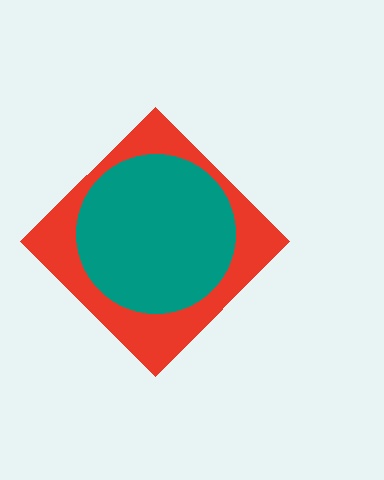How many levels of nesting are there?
2.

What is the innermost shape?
The teal circle.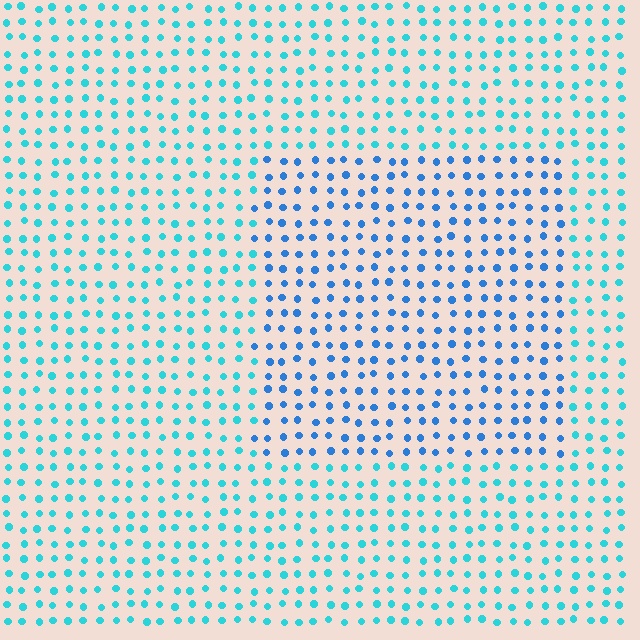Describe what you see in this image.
The image is filled with small cyan elements in a uniform arrangement. A rectangle-shaped region is visible where the elements are tinted to a slightly different hue, forming a subtle color boundary.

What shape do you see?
I see a rectangle.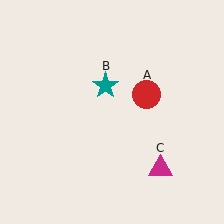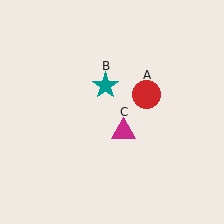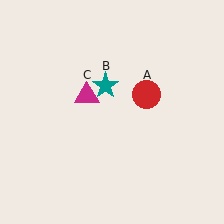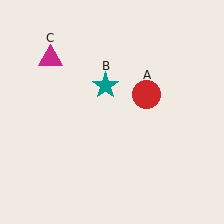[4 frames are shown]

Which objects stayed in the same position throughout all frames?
Red circle (object A) and teal star (object B) remained stationary.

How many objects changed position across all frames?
1 object changed position: magenta triangle (object C).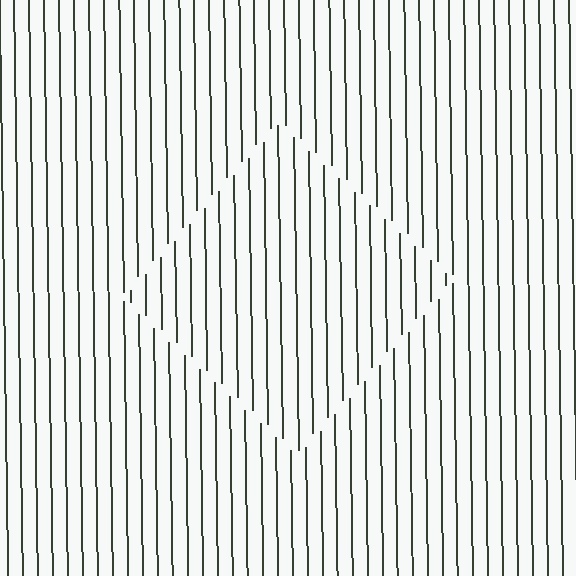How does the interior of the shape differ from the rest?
The interior of the shape contains the same grating, shifted by half a period — the contour is defined by the phase discontinuity where line-ends from the inner and outer gratings abut.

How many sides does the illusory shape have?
4 sides — the line-ends trace a square.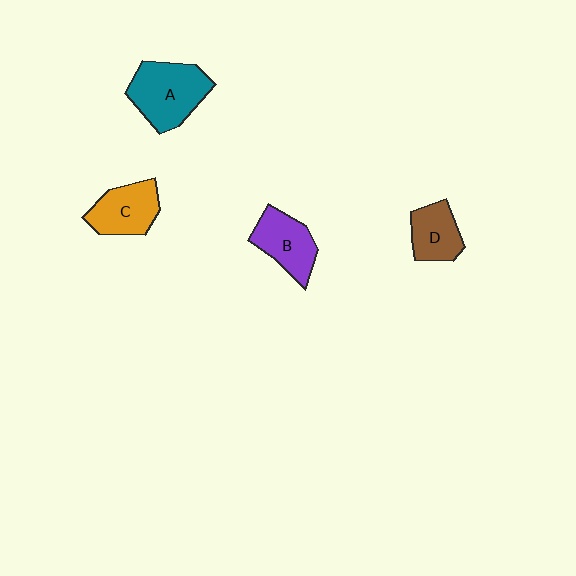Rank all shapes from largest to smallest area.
From largest to smallest: A (teal), C (orange), B (purple), D (brown).